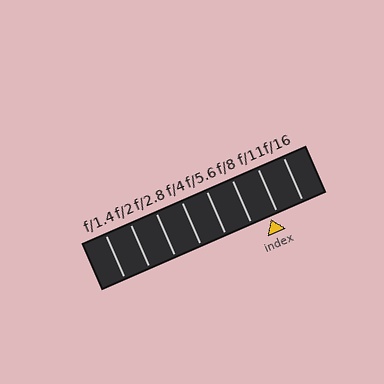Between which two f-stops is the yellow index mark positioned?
The index mark is between f/8 and f/11.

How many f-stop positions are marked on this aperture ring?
There are 8 f-stop positions marked.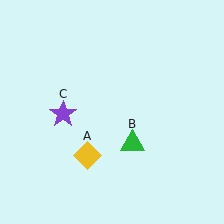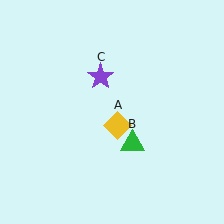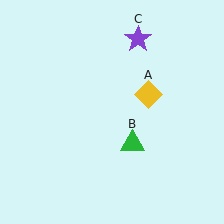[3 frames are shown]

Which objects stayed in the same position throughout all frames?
Green triangle (object B) remained stationary.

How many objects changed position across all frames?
2 objects changed position: yellow diamond (object A), purple star (object C).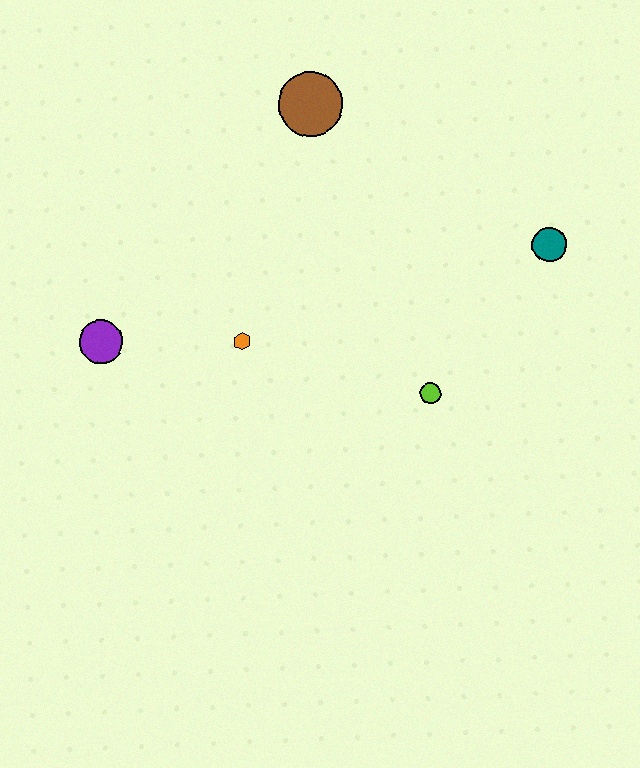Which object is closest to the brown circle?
The orange hexagon is closest to the brown circle.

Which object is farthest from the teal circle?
The purple circle is farthest from the teal circle.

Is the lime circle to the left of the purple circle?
No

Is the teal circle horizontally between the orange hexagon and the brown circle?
No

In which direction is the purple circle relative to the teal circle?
The purple circle is to the left of the teal circle.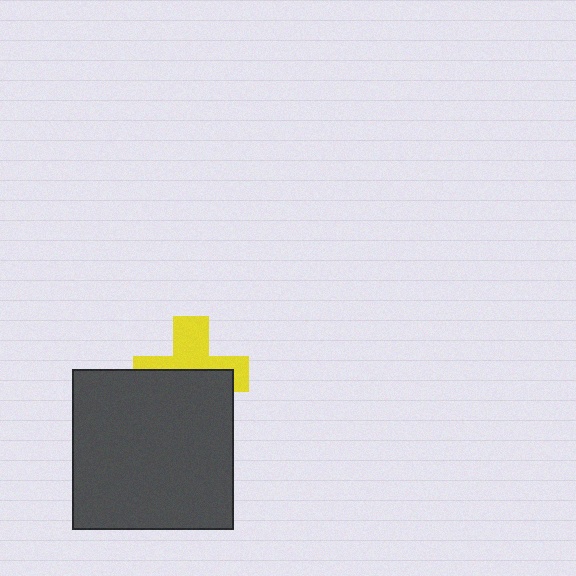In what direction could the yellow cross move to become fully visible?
The yellow cross could move up. That would shift it out from behind the dark gray square entirely.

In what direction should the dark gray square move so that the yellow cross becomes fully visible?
The dark gray square should move down. That is the shortest direction to clear the overlap and leave the yellow cross fully visible.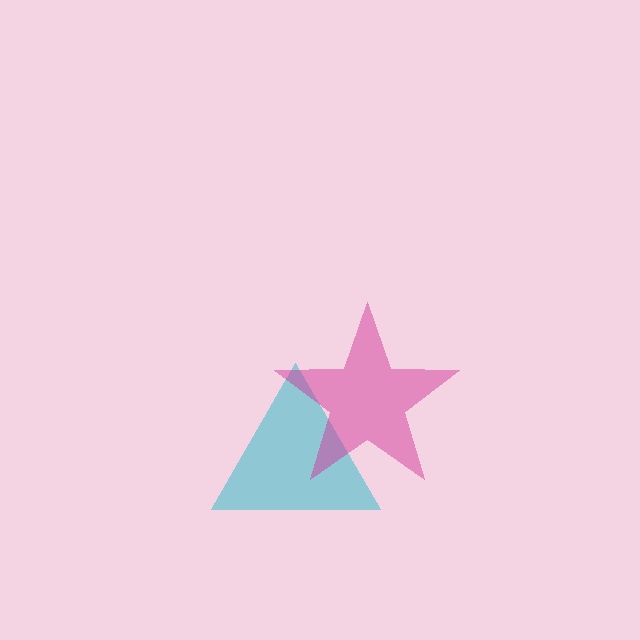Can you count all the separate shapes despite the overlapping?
Yes, there are 2 separate shapes.